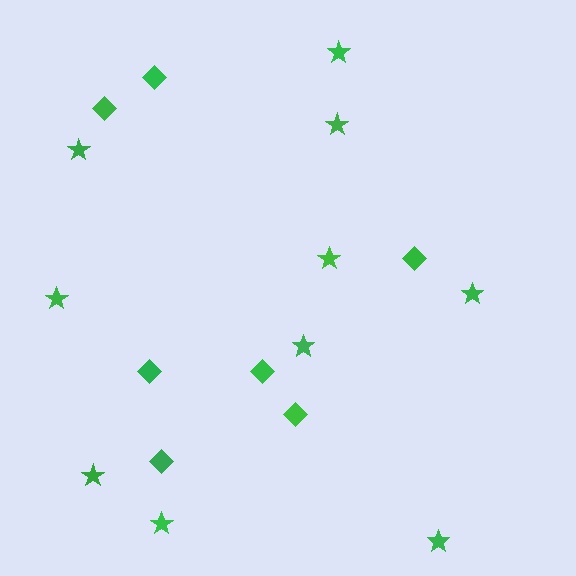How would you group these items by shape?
There are 2 groups: one group of diamonds (7) and one group of stars (10).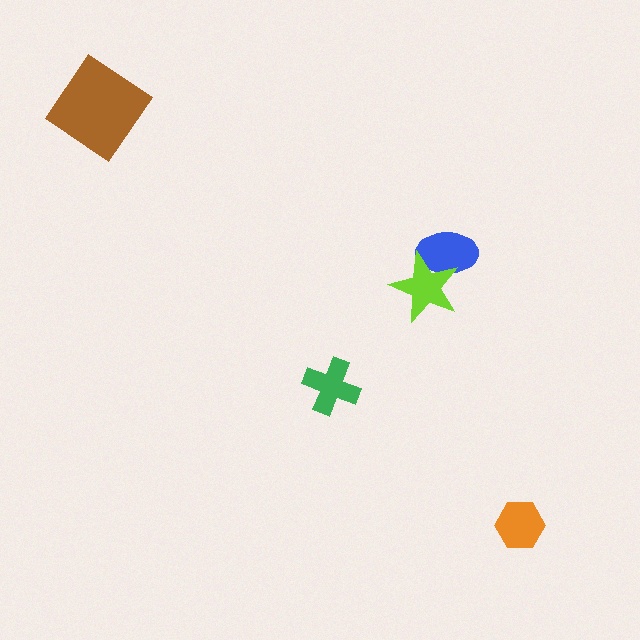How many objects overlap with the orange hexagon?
0 objects overlap with the orange hexagon.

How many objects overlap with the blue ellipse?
1 object overlaps with the blue ellipse.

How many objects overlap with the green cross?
0 objects overlap with the green cross.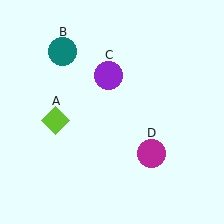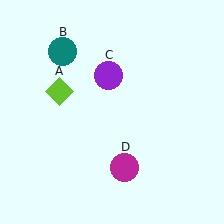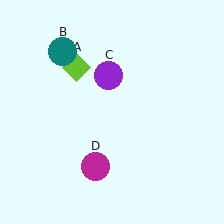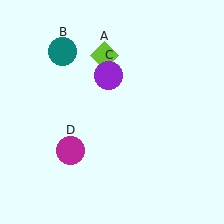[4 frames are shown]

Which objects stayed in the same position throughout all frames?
Teal circle (object B) and purple circle (object C) remained stationary.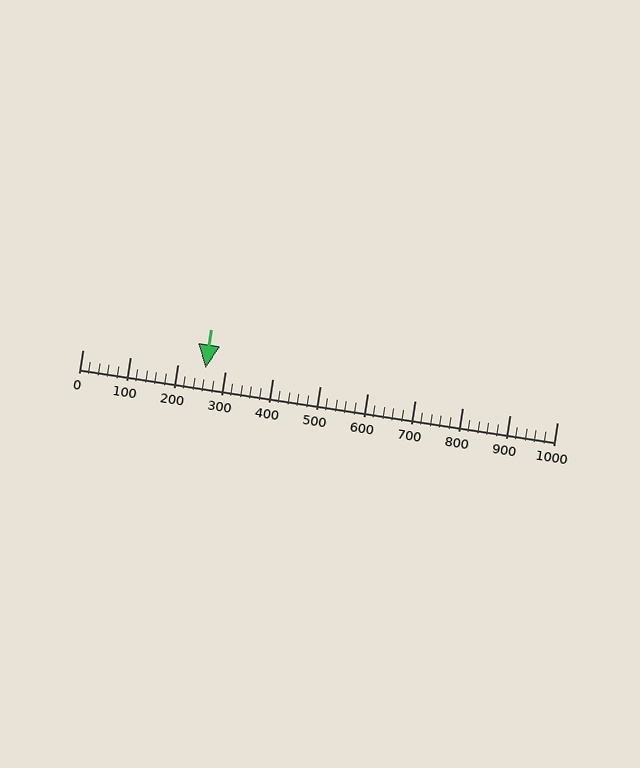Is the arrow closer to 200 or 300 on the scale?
The arrow is closer to 300.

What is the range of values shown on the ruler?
The ruler shows values from 0 to 1000.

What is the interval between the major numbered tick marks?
The major tick marks are spaced 100 units apart.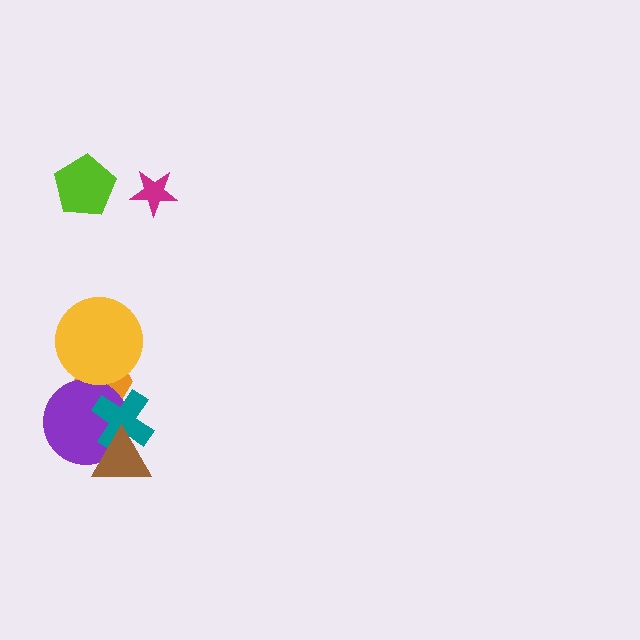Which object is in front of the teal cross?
The brown triangle is in front of the teal cross.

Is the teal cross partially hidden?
Yes, it is partially covered by another shape.